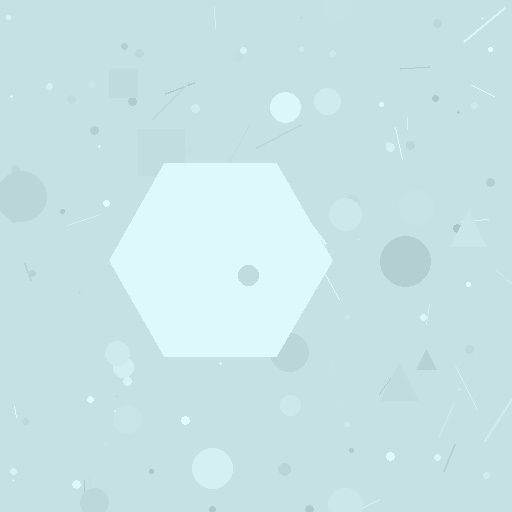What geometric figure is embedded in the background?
A hexagon is embedded in the background.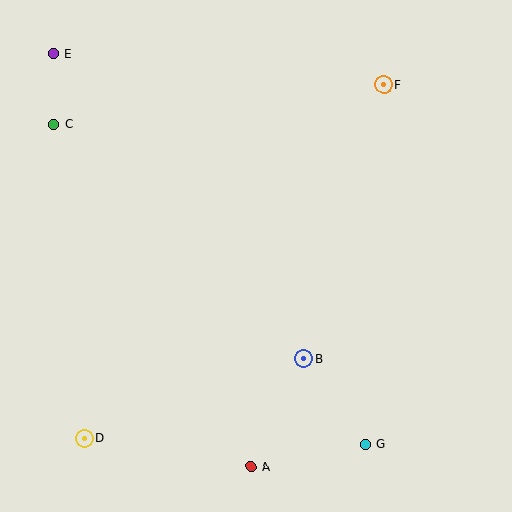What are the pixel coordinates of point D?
Point D is at (84, 438).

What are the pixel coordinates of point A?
Point A is at (251, 467).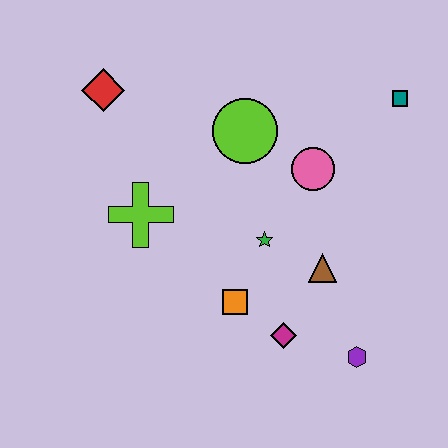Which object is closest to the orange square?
The magenta diamond is closest to the orange square.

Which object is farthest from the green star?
The red diamond is farthest from the green star.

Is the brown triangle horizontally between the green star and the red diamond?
No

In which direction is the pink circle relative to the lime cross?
The pink circle is to the right of the lime cross.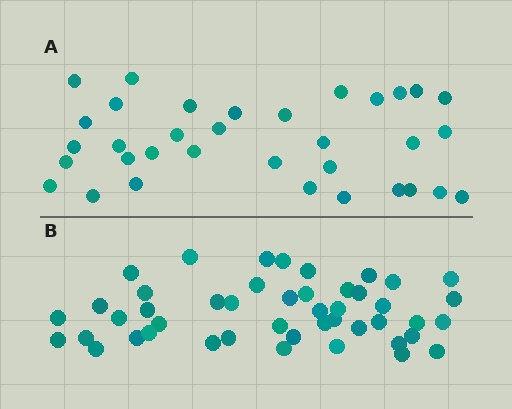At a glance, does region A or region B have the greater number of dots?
Region B (the bottom region) has more dots.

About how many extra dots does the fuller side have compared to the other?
Region B has roughly 12 or so more dots than region A.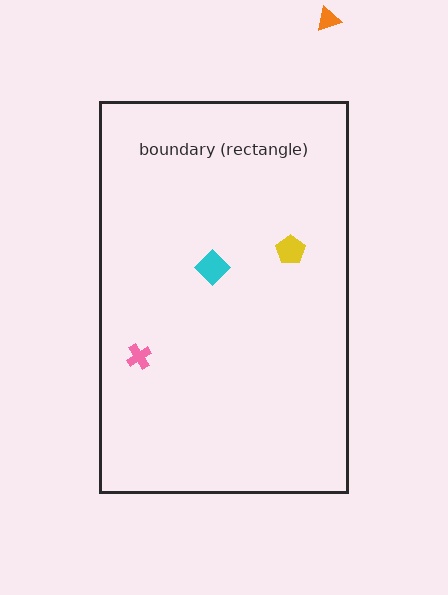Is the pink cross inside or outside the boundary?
Inside.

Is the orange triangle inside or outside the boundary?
Outside.